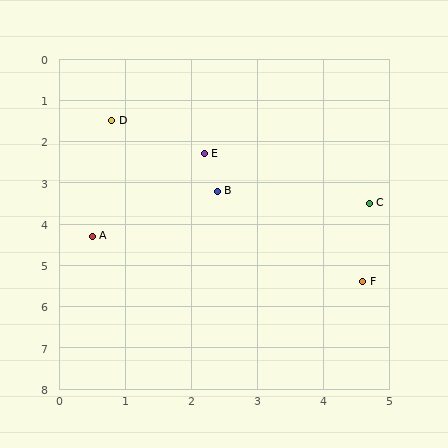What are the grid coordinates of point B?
Point B is at approximately (2.4, 3.2).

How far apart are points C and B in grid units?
Points C and B are about 2.3 grid units apart.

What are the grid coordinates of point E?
Point E is at approximately (2.2, 2.3).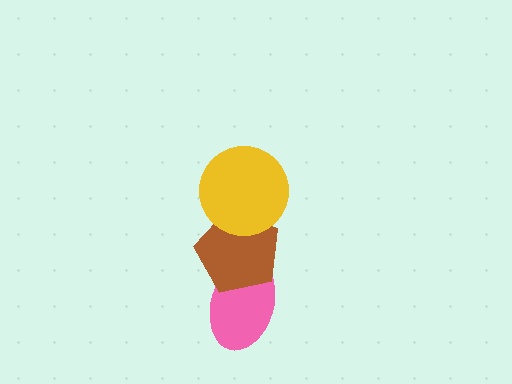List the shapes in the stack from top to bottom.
From top to bottom: the yellow circle, the brown pentagon, the pink ellipse.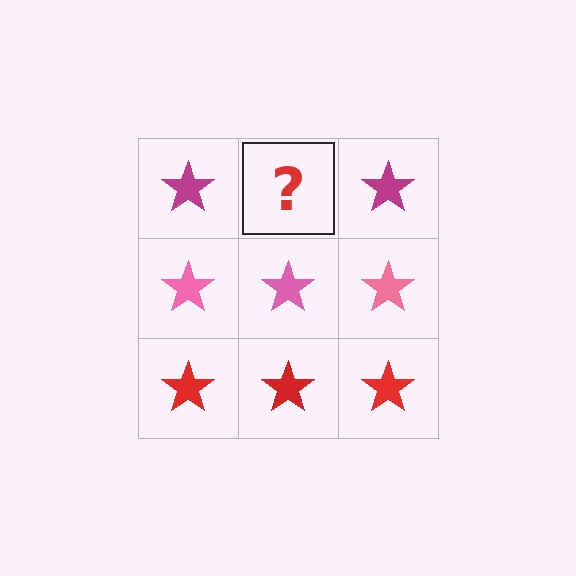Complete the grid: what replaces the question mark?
The question mark should be replaced with a magenta star.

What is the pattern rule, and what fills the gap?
The rule is that each row has a consistent color. The gap should be filled with a magenta star.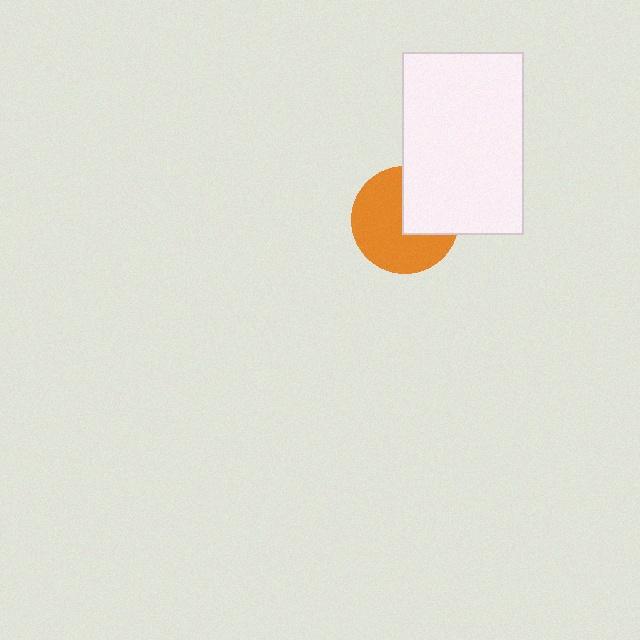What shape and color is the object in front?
The object in front is a white rectangle.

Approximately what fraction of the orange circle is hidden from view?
Roughly 37% of the orange circle is hidden behind the white rectangle.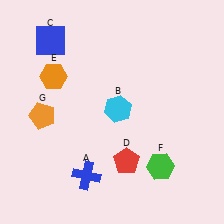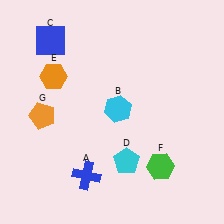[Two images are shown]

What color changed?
The pentagon (D) changed from red in Image 1 to cyan in Image 2.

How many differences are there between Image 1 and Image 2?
There is 1 difference between the two images.